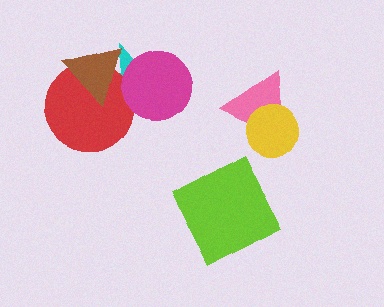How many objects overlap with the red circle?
3 objects overlap with the red circle.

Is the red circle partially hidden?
Yes, it is partially covered by another shape.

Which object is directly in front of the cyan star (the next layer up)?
The red circle is directly in front of the cyan star.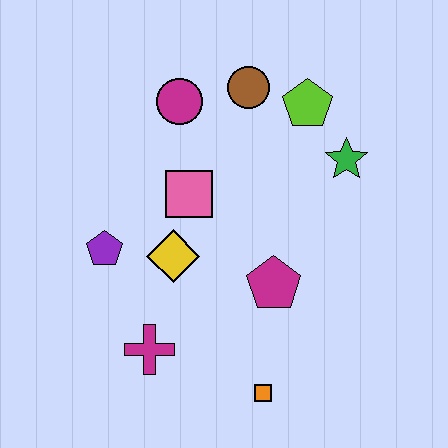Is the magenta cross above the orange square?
Yes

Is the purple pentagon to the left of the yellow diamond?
Yes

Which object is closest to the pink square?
The yellow diamond is closest to the pink square.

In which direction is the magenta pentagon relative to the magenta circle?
The magenta pentagon is below the magenta circle.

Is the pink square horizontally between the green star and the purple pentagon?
Yes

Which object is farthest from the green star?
The magenta cross is farthest from the green star.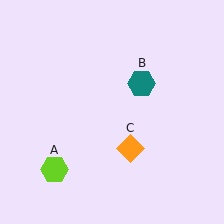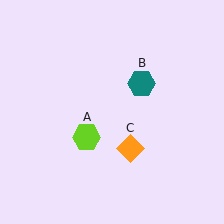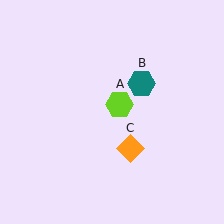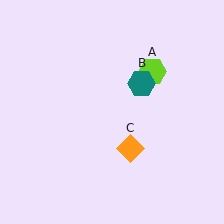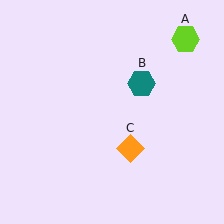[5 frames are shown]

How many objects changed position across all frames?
1 object changed position: lime hexagon (object A).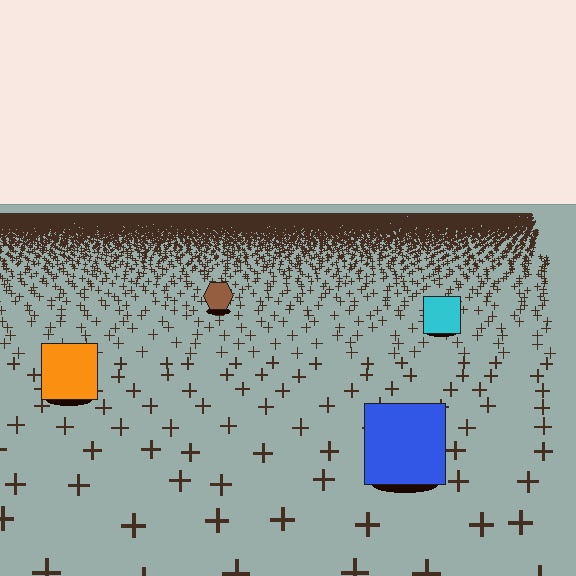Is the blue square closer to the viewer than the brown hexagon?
Yes. The blue square is closer — you can tell from the texture gradient: the ground texture is coarser near it.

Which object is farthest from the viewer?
The brown hexagon is farthest from the viewer. It appears smaller and the ground texture around it is denser.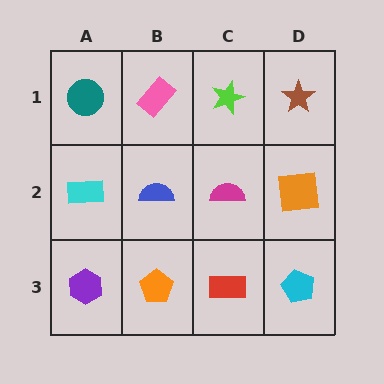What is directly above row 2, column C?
A lime star.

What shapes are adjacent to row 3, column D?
An orange square (row 2, column D), a red rectangle (row 3, column C).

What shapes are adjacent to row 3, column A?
A cyan rectangle (row 2, column A), an orange pentagon (row 3, column B).